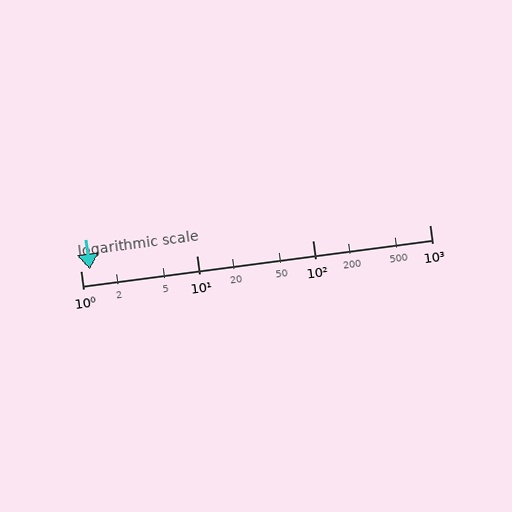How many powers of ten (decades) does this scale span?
The scale spans 3 decades, from 1 to 1000.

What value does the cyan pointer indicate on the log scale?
The pointer indicates approximately 1.2.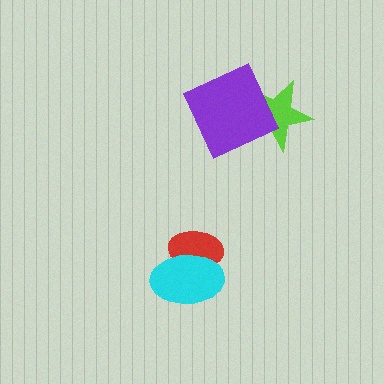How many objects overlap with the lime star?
1 object overlaps with the lime star.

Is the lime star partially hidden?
Yes, it is partially covered by another shape.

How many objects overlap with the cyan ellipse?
1 object overlaps with the cyan ellipse.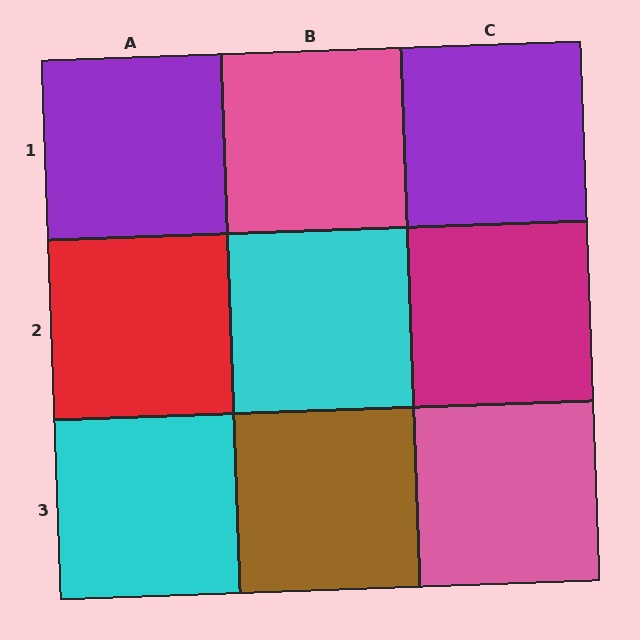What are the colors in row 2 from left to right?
Red, cyan, magenta.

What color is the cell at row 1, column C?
Purple.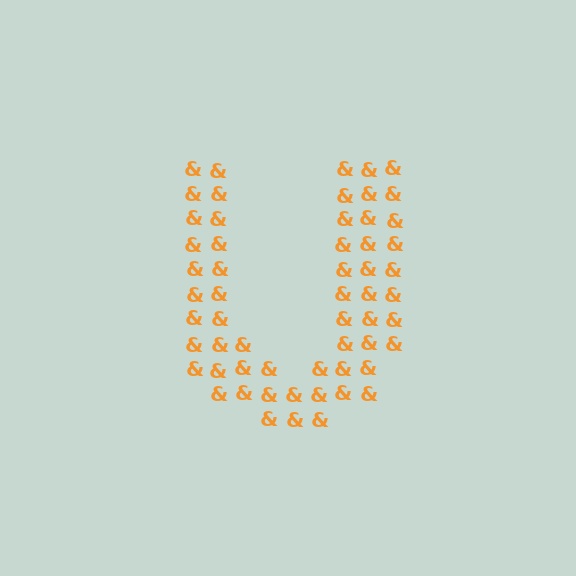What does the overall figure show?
The overall figure shows the letter U.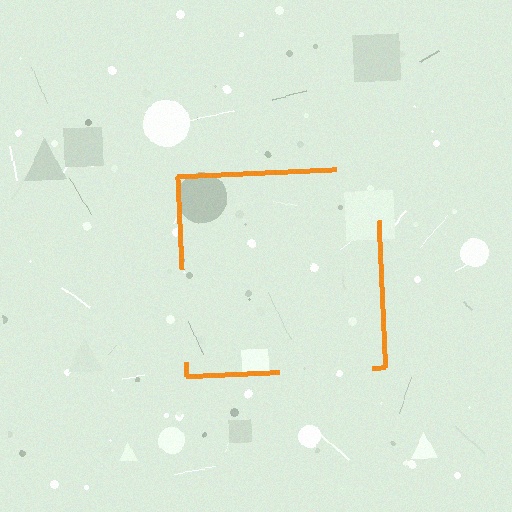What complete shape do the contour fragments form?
The contour fragments form a square.